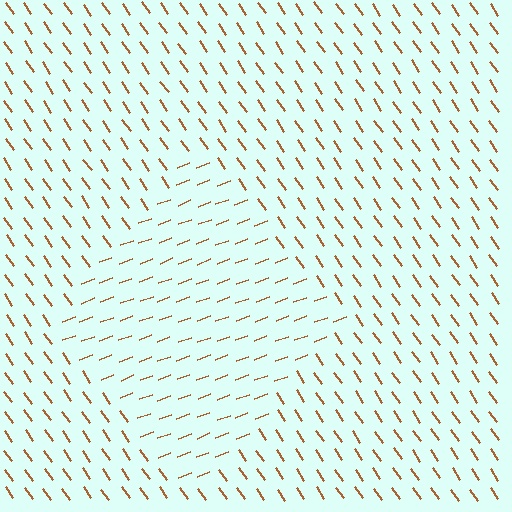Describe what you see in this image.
The image is filled with small brown line segments. A diamond region in the image has lines oriented differently from the surrounding lines, creating a visible texture boundary.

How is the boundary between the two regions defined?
The boundary is defined purely by a change in line orientation (approximately 76 degrees difference). All lines are the same color and thickness.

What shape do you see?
I see a diamond.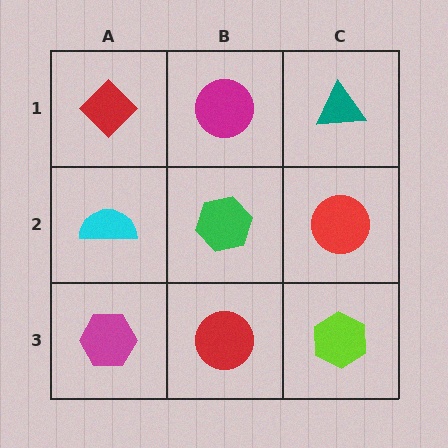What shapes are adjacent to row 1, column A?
A cyan semicircle (row 2, column A), a magenta circle (row 1, column B).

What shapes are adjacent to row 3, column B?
A green hexagon (row 2, column B), a magenta hexagon (row 3, column A), a lime hexagon (row 3, column C).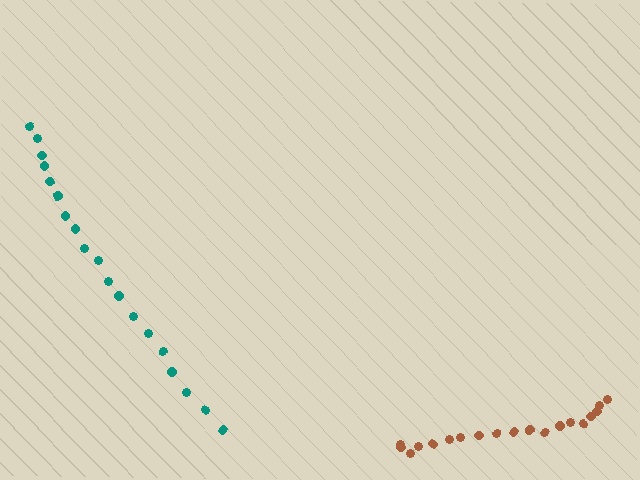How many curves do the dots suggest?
There are 2 distinct paths.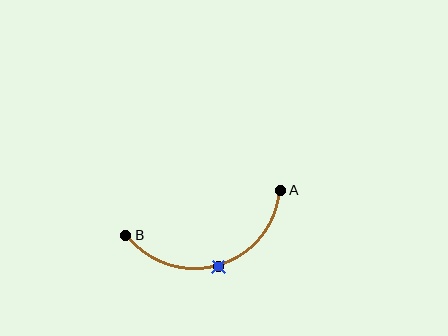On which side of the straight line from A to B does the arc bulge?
The arc bulges below the straight line connecting A and B.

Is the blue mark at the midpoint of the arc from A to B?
Yes. The blue mark lies on the arc at equal arc-length from both A and B — it is the arc midpoint.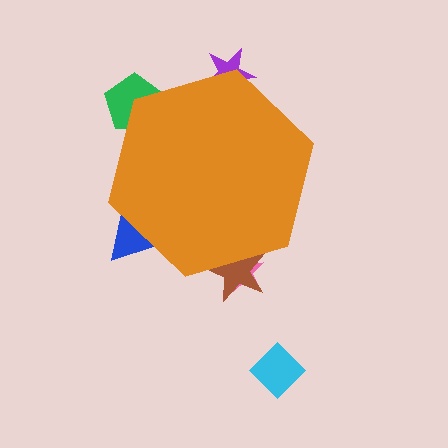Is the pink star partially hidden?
Yes, the pink star is partially hidden behind the orange hexagon.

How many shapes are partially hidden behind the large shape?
5 shapes are partially hidden.